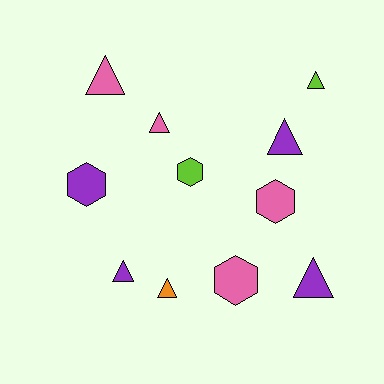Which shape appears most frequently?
Triangle, with 7 objects.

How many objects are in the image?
There are 11 objects.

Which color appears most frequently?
Pink, with 4 objects.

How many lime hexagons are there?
There is 1 lime hexagon.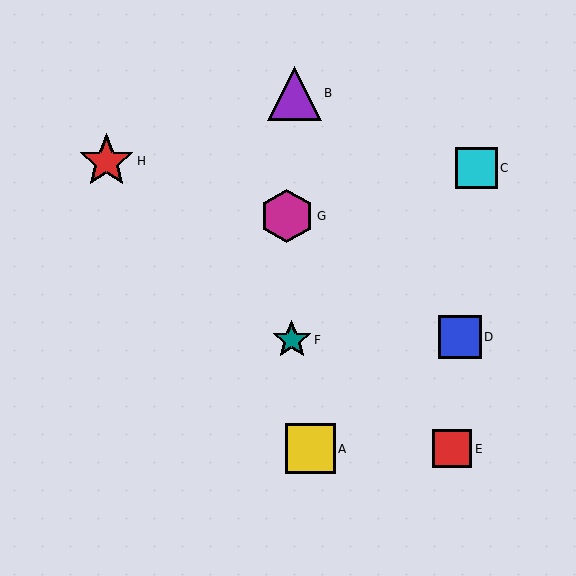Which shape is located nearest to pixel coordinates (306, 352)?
The teal star (labeled F) at (292, 340) is nearest to that location.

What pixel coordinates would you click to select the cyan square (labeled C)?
Click at (476, 168) to select the cyan square C.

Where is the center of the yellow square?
The center of the yellow square is at (310, 449).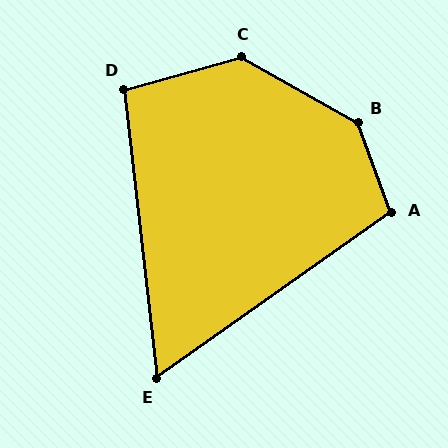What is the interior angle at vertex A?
Approximately 105 degrees (obtuse).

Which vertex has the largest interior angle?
B, at approximately 140 degrees.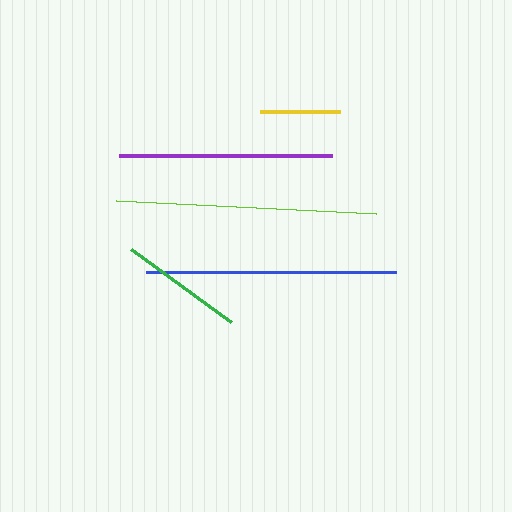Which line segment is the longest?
The lime line is the longest at approximately 261 pixels.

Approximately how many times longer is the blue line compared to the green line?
The blue line is approximately 2.0 times the length of the green line.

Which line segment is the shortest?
The yellow line is the shortest at approximately 79 pixels.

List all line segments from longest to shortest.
From longest to shortest: lime, blue, purple, green, yellow.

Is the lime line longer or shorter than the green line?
The lime line is longer than the green line.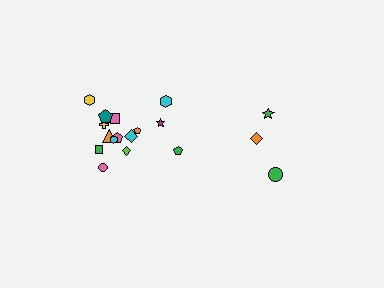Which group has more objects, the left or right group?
The left group.